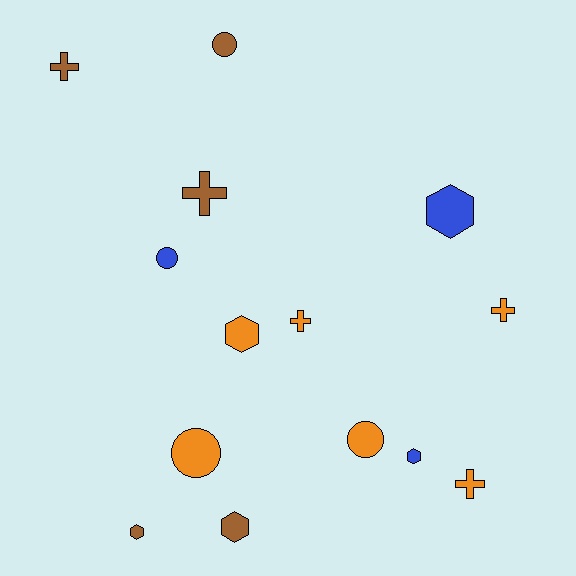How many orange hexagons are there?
There is 1 orange hexagon.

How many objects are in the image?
There are 14 objects.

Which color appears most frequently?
Orange, with 6 objects.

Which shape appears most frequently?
Hexagon, with 5 objects.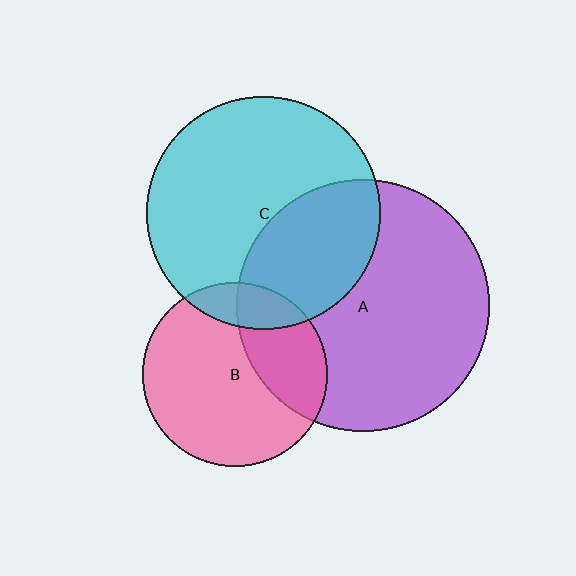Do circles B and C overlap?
Yes.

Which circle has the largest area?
Circle A (purple).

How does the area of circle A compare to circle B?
Approximately 1.9 times.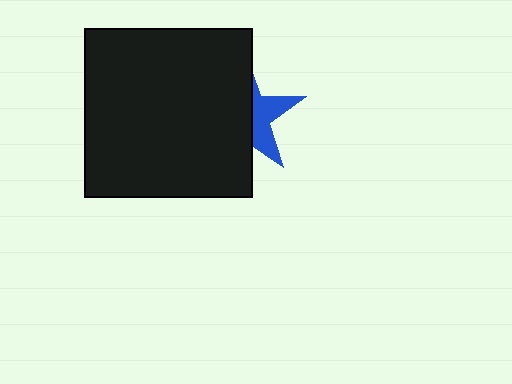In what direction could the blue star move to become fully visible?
The blue star could move right. That would shift it out from behind the black square entirely.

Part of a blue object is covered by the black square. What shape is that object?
It is a star.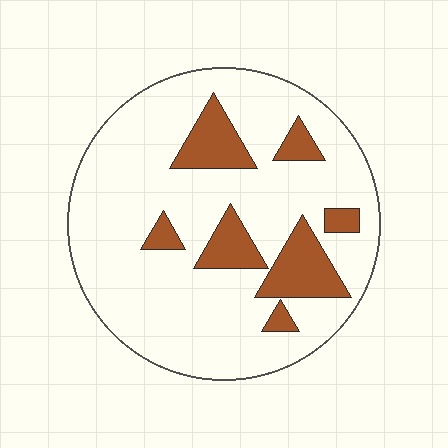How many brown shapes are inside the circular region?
7.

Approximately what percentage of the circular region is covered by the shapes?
Approximately 20%.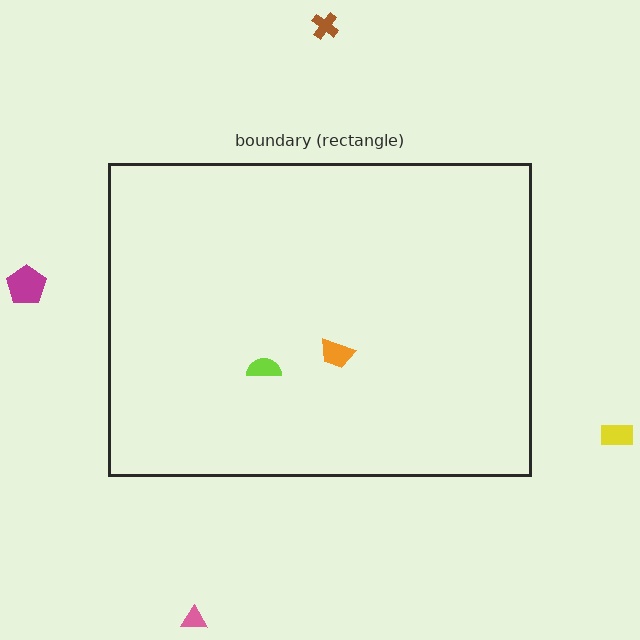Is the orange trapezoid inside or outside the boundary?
Inside.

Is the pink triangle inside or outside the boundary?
Outside.